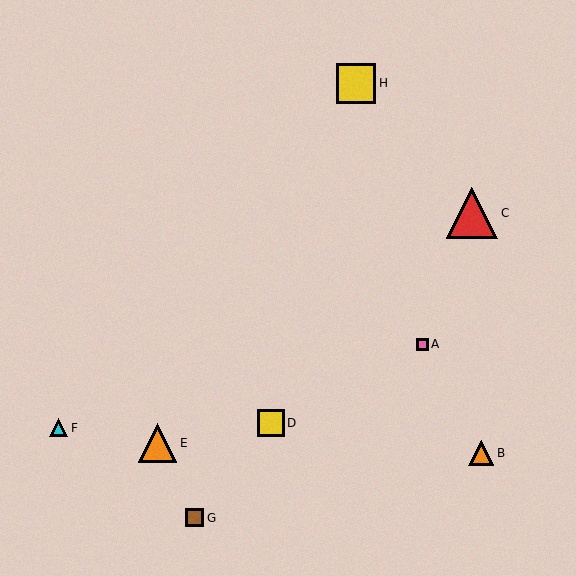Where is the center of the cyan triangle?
The center of the cyan triangle is at (59, 428).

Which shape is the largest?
The red triangle (labeled C) is the largest.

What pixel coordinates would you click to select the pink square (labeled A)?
Click at (422, 344) to select the pink square A.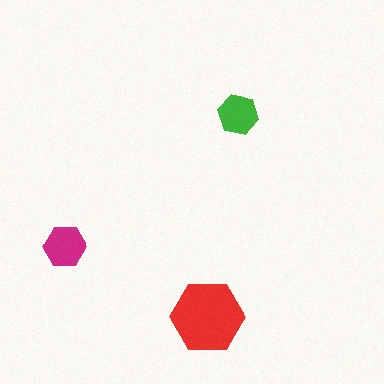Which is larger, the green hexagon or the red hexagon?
The red one.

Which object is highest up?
The green hexagon is topmost.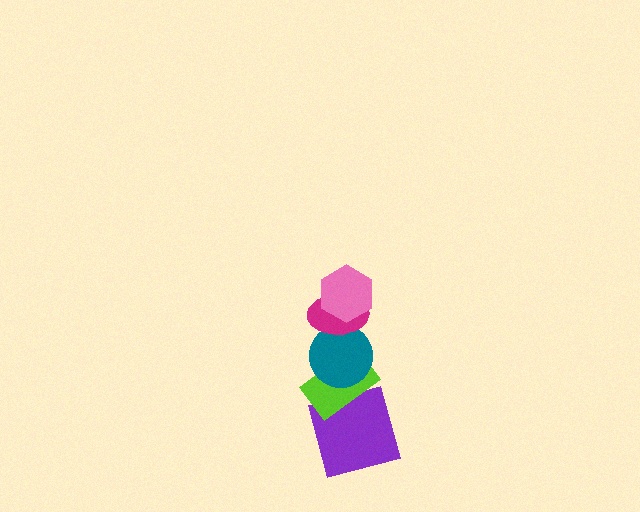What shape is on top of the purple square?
The lime rectangle is on top of the purple square.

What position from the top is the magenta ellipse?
The magenta ellipse is 2nd from the top.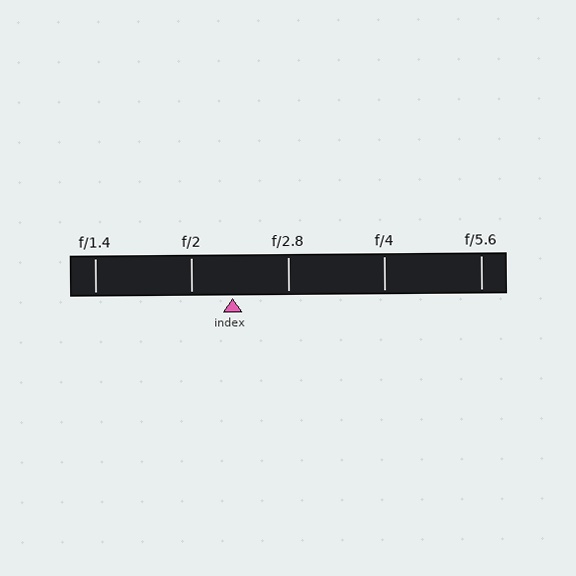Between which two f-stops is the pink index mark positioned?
The index mark is between f/2 and f/2.8.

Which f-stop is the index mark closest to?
The index mark is closest to f/2.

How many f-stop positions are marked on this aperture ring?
There are 5 f-stop positions marked.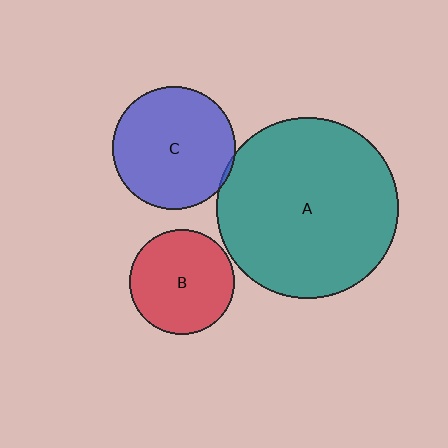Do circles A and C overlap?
Yes.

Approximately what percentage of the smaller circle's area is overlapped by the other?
Approximately 5%.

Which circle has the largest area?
Circle A (teal).